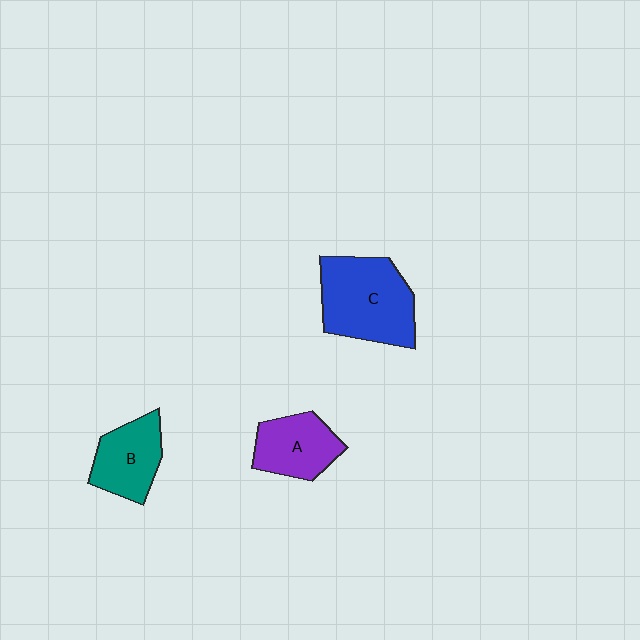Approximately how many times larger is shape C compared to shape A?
Approximately 1.6 times.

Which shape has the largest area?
Shape C (blue).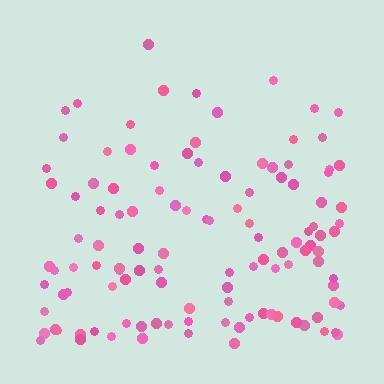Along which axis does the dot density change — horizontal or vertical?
Vertical.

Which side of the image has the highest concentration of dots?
The bottom.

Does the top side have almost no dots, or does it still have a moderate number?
Still a moderate number, just noticeably fewer than the bottom.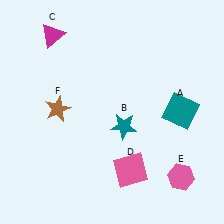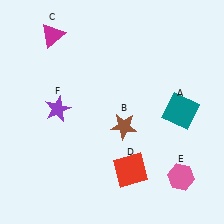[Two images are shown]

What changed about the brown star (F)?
In Image 1, F is brown. In Image 2, it changed to purple.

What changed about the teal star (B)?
In Image 1, B is teal. In Image 2, it changed to brown.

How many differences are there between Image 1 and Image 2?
There are 3 differences between the two images.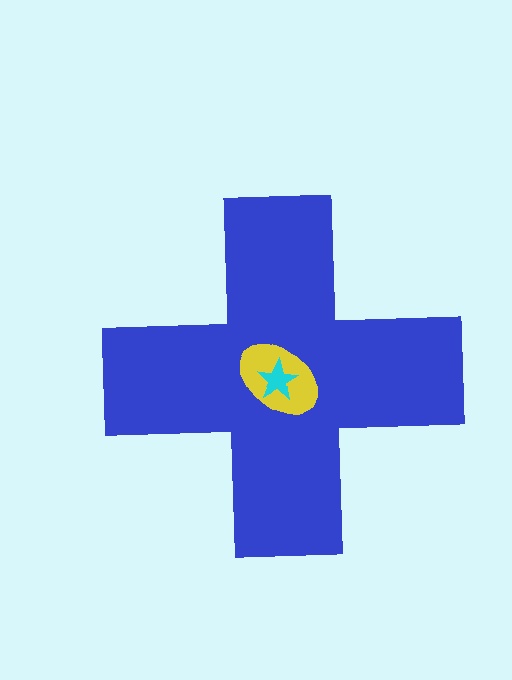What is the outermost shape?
The blue cross.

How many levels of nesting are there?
3.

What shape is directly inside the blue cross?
The yellow ellipse.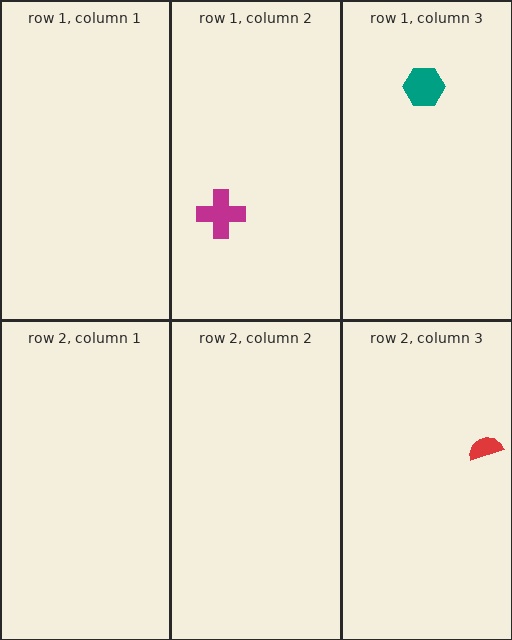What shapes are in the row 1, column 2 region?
The magenta cross.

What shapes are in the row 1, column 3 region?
The teal hexagon.